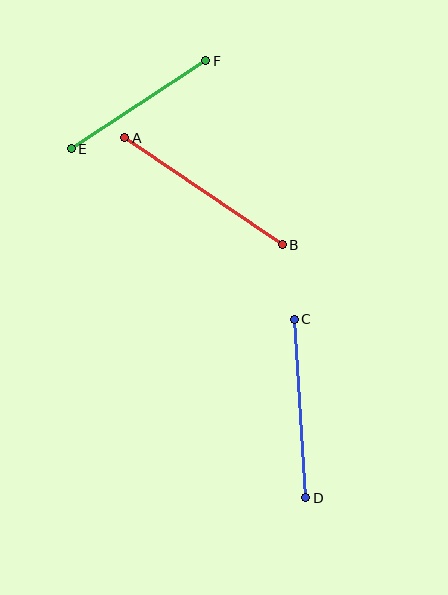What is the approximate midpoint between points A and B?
The midpoint is at approximately (204, 191) pixels.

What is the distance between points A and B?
The distance is approximately 190 pixels.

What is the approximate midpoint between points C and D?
The midpoint is at approximately (300, 408) pixels.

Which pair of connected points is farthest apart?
Points A and B are farthest apart.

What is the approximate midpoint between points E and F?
The midpoint is at approximately (138, 105) pixels.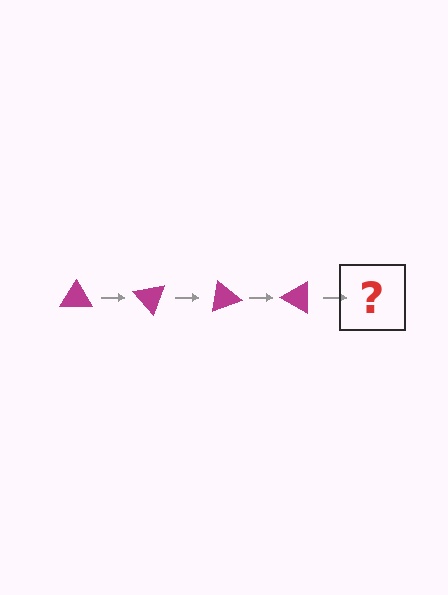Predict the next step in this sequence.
The next step is a magenta triangle rotated 200 degrees.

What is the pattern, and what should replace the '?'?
The pattern is that the triangle rotates 50 degrees each step. The '?' should be a magenta triangle rotated 200 degrees.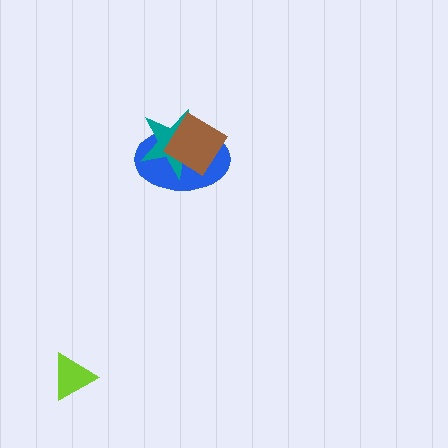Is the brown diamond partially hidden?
No, no other shape covers it.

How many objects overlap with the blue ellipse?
2 objects overlap with the blue ellipse.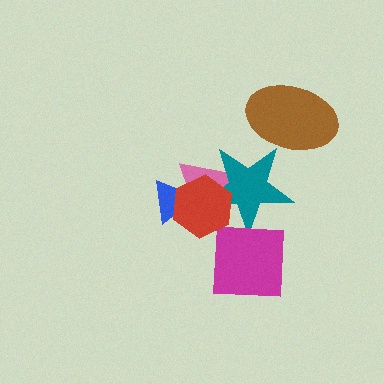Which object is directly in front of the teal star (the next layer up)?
The magenta square is directly in front of the teal star.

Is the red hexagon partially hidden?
No, no other shape covers it.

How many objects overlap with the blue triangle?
2 objects overlap with the blue triangle.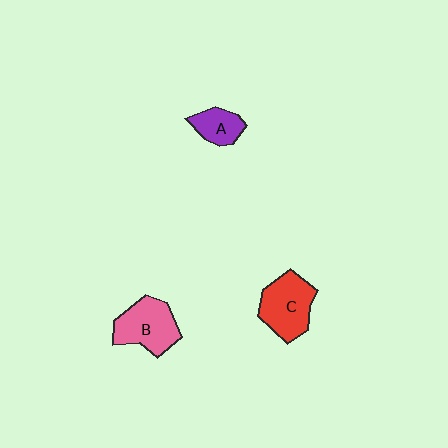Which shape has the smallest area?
Shape A (purple).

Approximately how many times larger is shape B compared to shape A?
Approximately 1.8 times.